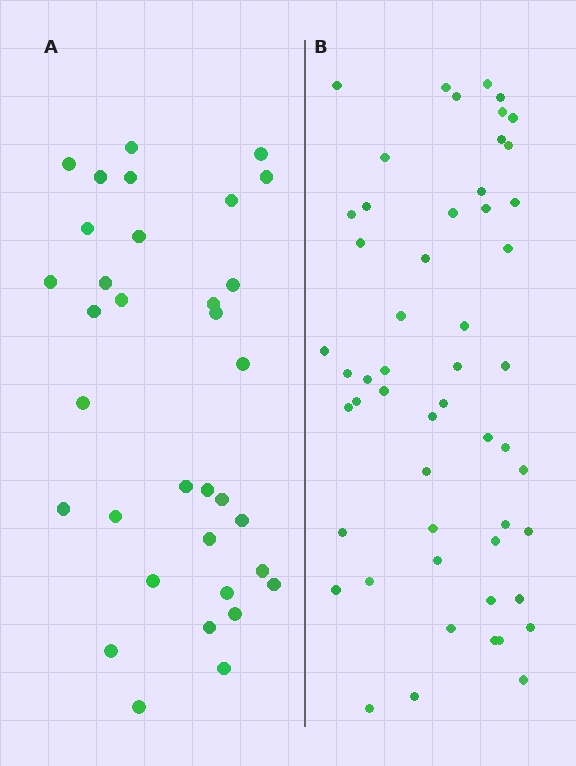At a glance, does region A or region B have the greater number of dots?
Region B (the right region) has more dots.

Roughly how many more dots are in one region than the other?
Region B has approximately 20 more dots than region A.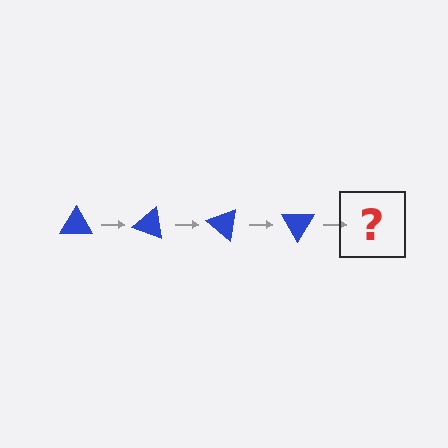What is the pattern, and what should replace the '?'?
The pattern is that the triangle rotates 20 degrees each step. The '?' should be a blue triangle rotated 80 degrees.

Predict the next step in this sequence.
The next step is a blue triangle rotated 80 degrees.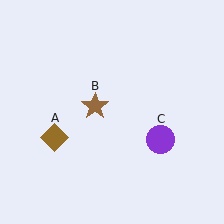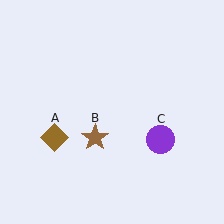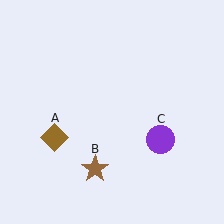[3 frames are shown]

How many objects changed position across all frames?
1 object changed position: brown star (object B).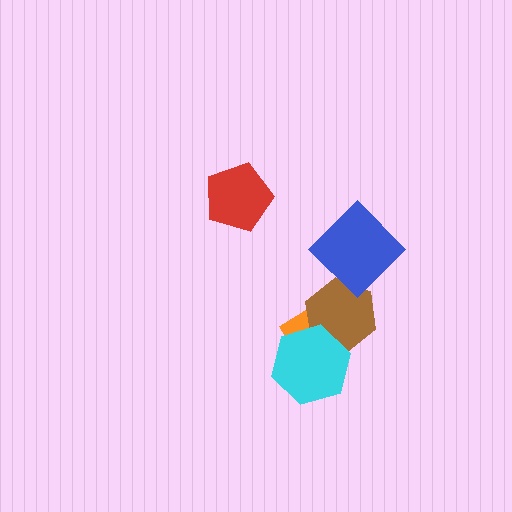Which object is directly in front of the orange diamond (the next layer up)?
The brown hexagon is directly in front of the orange diamond.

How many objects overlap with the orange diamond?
2 objects overlap with the orange diamond.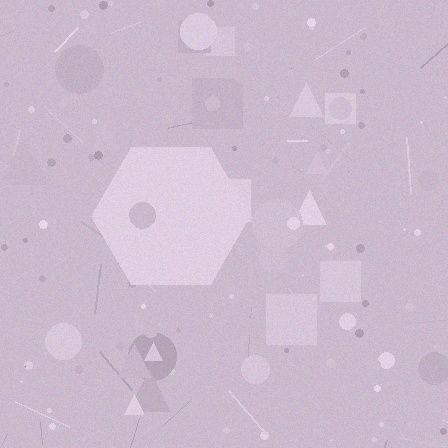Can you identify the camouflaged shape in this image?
The camouflaged shape is a hexagon.